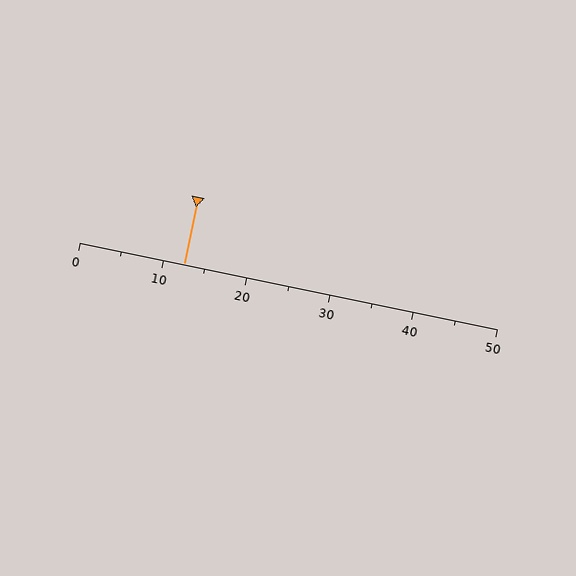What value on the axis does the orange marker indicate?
The marker indicates approximately 12.5.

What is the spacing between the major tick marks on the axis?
The major ticks are spaced 10 apart.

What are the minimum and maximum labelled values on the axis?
The axis runs from 0 to 50.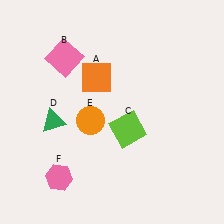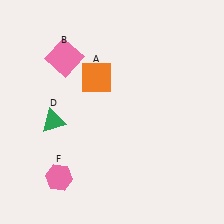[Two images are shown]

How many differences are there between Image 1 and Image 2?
There are 2 differences between the two images.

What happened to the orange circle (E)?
The orange circle (E) was removed in Image 2. It was in the bottom-left area of Image 1.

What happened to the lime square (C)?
The lime square (C) was removed in Image 2. It was in the bottom-right area of Image 1.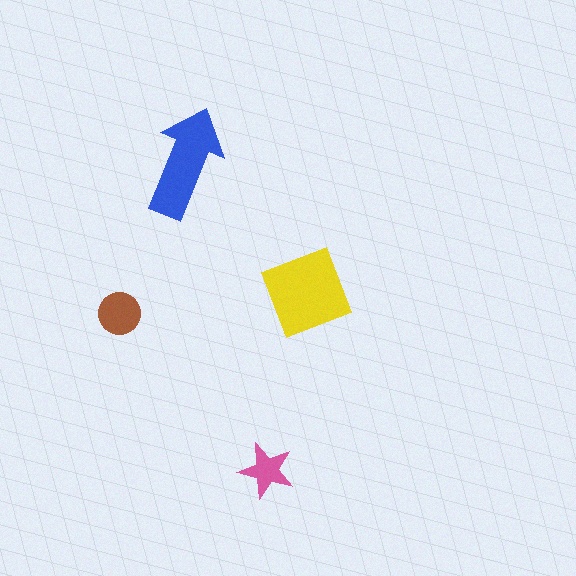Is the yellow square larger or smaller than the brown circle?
Larger.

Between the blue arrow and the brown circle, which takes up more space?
The blue arrow.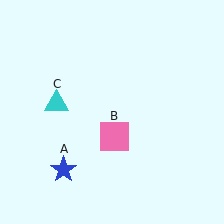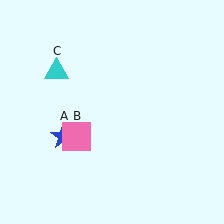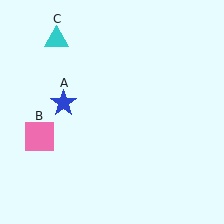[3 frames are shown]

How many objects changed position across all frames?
3 objects changed position: blue star (object A), pink square (object B), cyan triangle (object C).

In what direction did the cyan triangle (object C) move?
The cyan triangle (object C) moved up.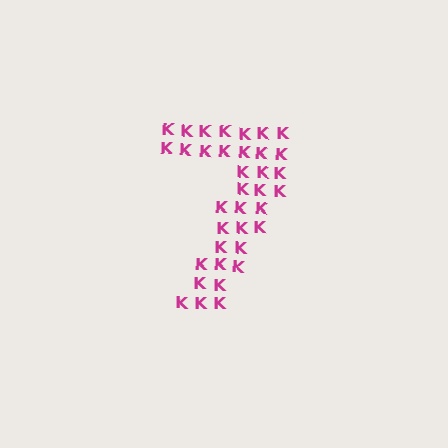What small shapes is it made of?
It is made of small letter K's.